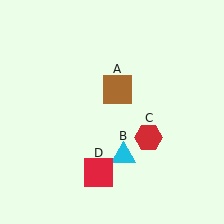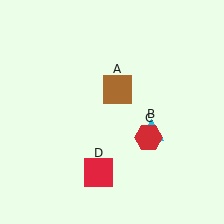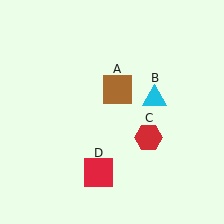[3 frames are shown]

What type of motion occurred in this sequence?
The cyan triangle (object B) rotated counterclockwise around the center of the scene.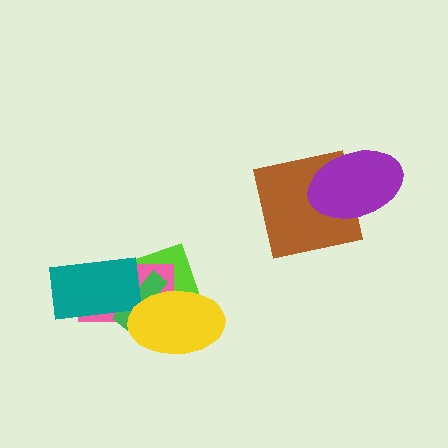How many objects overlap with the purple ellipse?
1 object overlaps with the purple ellipse.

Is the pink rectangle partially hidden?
Yes, it is partially covered by another shape.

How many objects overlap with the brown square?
1 object overlaps with the brown square.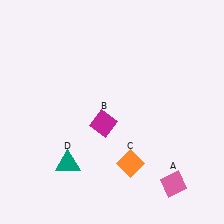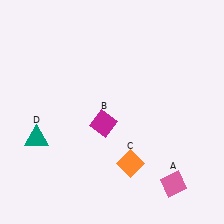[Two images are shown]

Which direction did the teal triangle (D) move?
The teal triangle (D) moved left.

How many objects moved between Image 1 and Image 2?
1 object moved between the two images.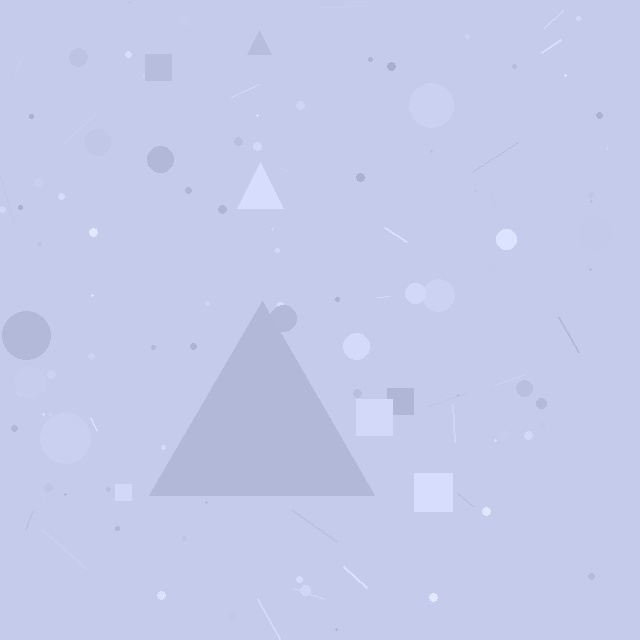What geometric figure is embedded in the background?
A triangle is embedded in the background.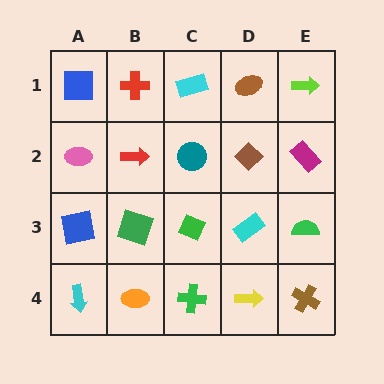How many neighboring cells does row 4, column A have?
2.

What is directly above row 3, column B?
A red arrow.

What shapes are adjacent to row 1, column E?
A magenta rectangle (row 2, column E), a brown ellipse (row 1, column D).